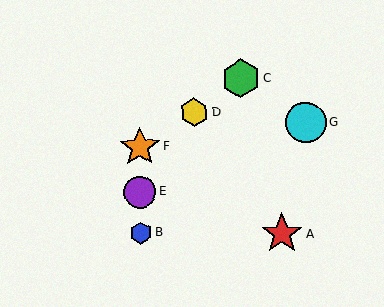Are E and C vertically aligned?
No, E is at x≈140 and C is at x≈241.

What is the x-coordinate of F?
Object F is at x≈140.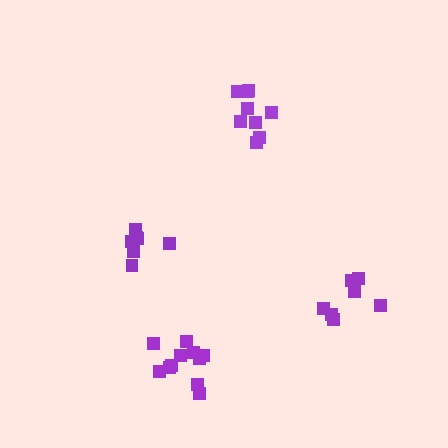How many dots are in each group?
Group 1: 9 dots, Group 2: 11 dots, Group 3: 7 dots, Group 4: 7 dots (34 total).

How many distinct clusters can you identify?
There are 4 distinct clusters.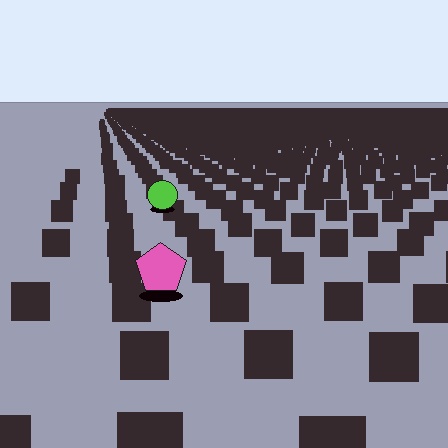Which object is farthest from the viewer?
The lime circle is farthest from the viewer. It appears smaller and the ground texture around it is denser.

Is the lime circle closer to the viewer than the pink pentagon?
No. The pink pentagon is closer — you can tell from the texture gradient: the ground texture is coarser near it.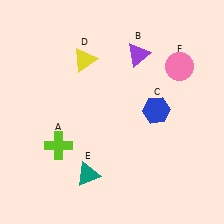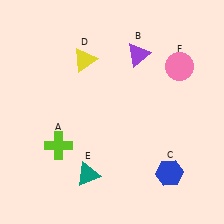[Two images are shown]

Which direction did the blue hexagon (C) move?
The blue hexagon (C) moved down.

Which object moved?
The blue hexagon (C) moved down.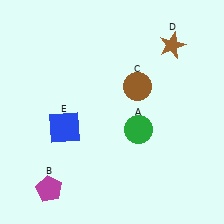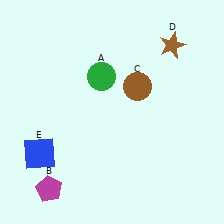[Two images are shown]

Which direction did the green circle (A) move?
The green circle (A) moved up.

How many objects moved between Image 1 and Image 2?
2 objects moved between the two images.